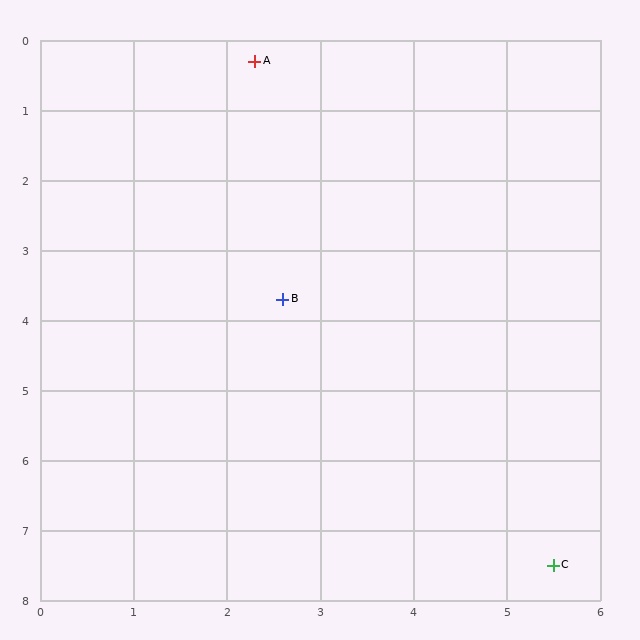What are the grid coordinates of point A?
Point A is at approximately (2.3, 0.3).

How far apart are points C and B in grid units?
Points C and B are about 4.8 grid units apart.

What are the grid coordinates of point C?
Point C is at approximately (5.5, 7.5).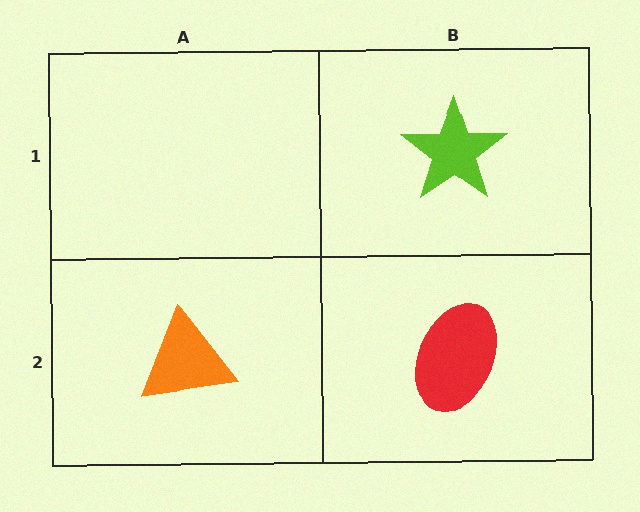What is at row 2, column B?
A red ellipse.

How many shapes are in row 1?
1 shape.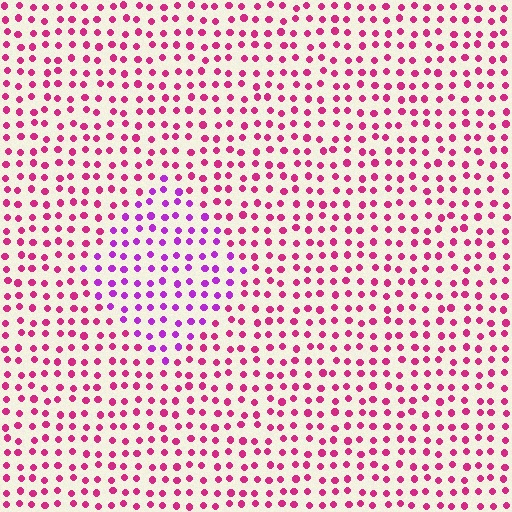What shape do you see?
I see a diamond.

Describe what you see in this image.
The image is filled with small magenta elements in a uniform arrangement. A diamond-shaped region is visible where the elements are tinted to a slightly different hue, forming a subtle color boundary.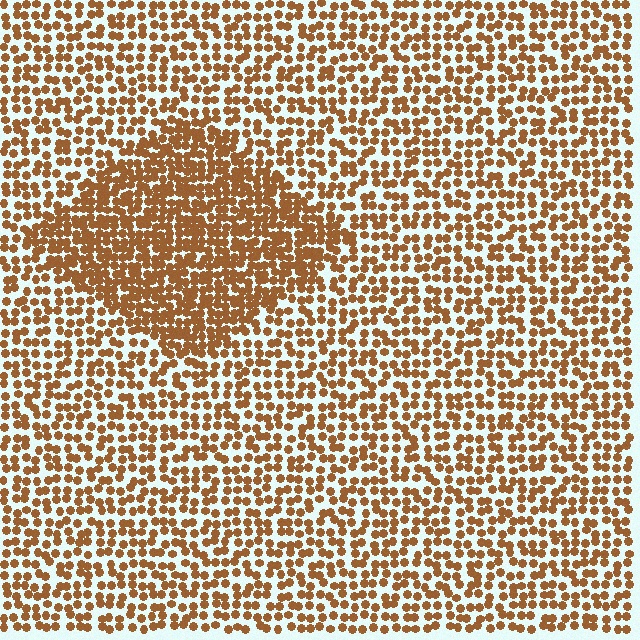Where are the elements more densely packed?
The elements are more densely packed inside the diamond boundary.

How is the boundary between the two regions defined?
The boundary is defined by a change in element density (approximately 1.8x ratio). All elements are the same color, size, and shape.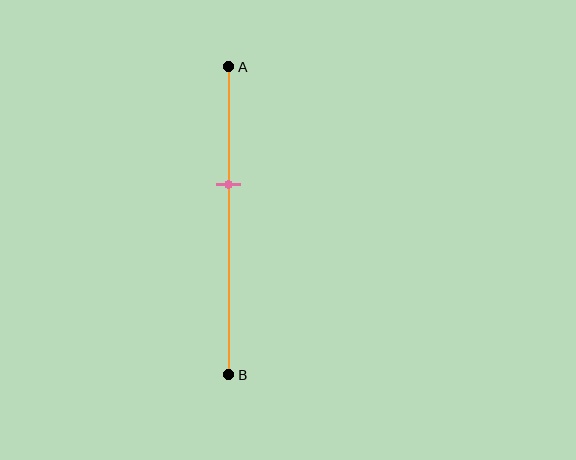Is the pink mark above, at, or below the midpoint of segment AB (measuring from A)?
The pink mark is above the midpoint of segment AB.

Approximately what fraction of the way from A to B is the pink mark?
The pink mark is approximately 40% of the way from A to B.